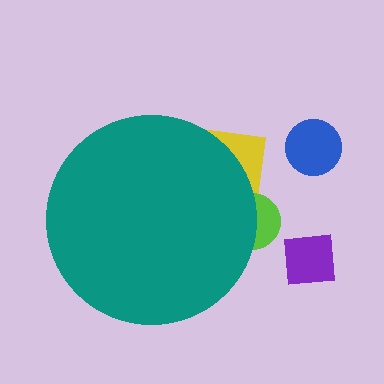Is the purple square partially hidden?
No, the purple square is fully visible.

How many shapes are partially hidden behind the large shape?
2 shapes are partially hidden.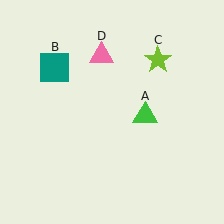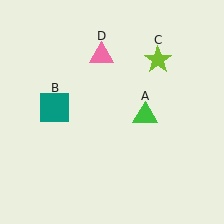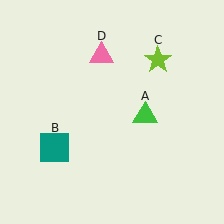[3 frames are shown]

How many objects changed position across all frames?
1 object changed position: teal square (object B).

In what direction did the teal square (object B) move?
The teal square (object B) moved down.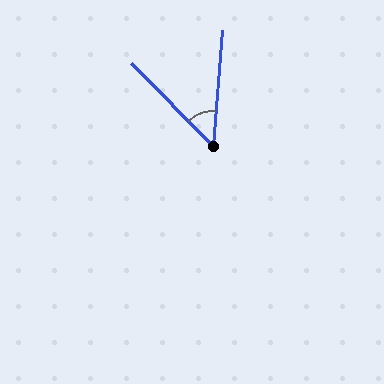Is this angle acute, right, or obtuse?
It is acute.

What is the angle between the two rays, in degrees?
Approximately 49 degrees.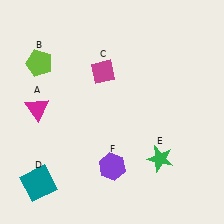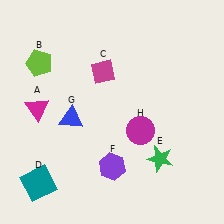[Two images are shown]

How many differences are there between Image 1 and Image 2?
There are 2 differences between the two images.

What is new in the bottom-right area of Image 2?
A magenta circle (H) was added in the bottom-right area of Image 2.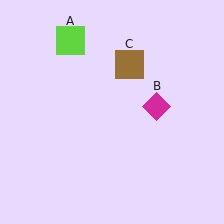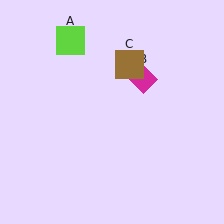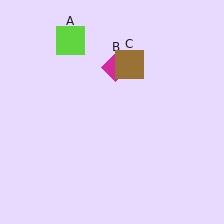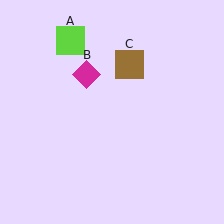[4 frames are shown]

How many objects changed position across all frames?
1 object changed position: magenta diamond (object B).